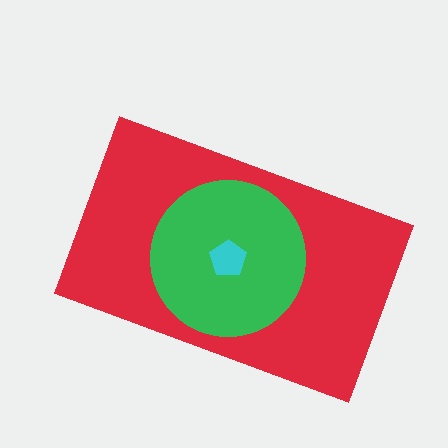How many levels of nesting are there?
3.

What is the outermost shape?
The red rectangle.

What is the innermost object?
The cyan pentagon.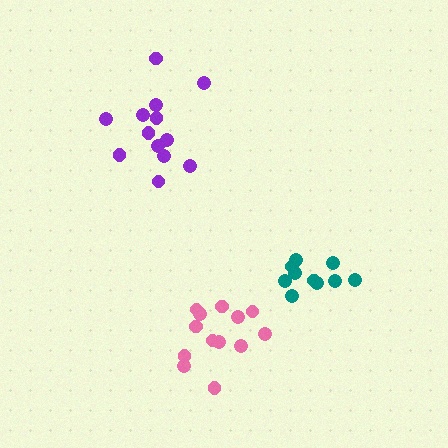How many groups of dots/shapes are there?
There are 3 groups.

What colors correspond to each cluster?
The clusters are colored: purple, teal, pink.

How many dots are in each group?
Group 1: 13 dots, Group 2: 10 dots, Group 3: 13 dots (36 total).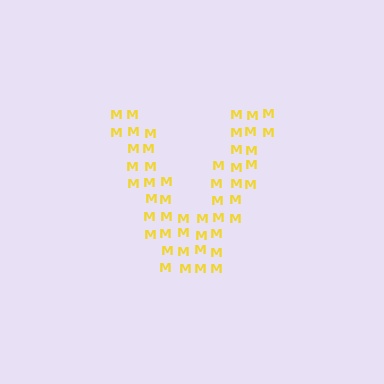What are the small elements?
The small elements are letter M's.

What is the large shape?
The large shape is the letter V.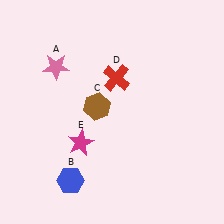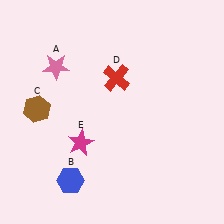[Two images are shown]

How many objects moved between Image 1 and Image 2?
1 object moved between the two images.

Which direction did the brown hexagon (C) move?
The brown hexagon (C) moved left.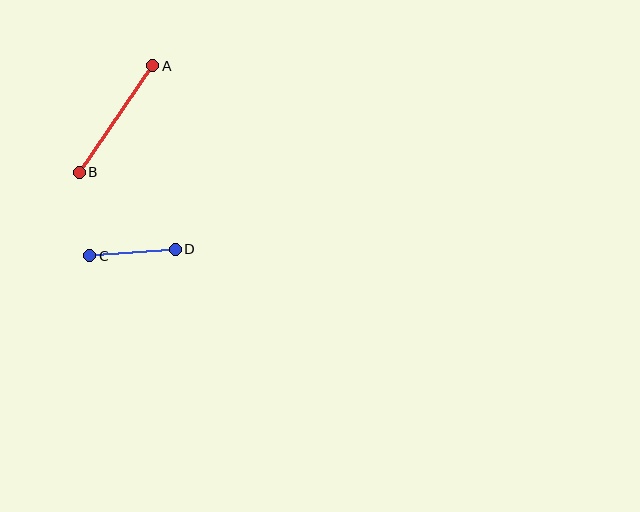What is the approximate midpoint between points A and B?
The midpoint is at approximately (116, 119) pixels.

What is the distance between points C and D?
The distance is approximately 86 pixels.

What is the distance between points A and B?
The distance is approximately 129 pixels.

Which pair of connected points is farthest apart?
Points A and B are farthest apart.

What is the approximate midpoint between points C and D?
The midpoint is at approximately (133, 252) pixels.